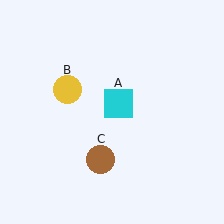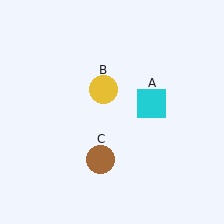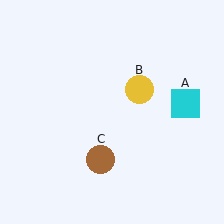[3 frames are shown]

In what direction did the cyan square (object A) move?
The cyan square (object A) moved right.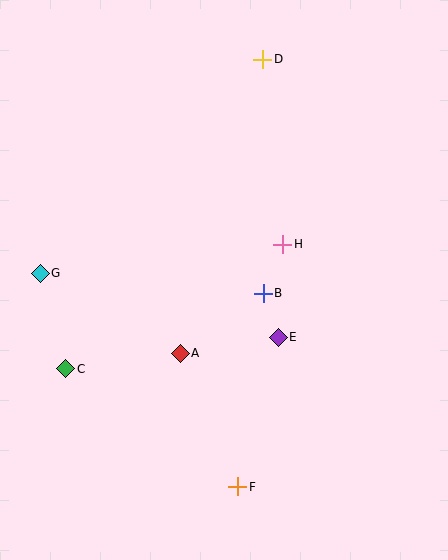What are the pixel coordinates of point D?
Point D is at (263, 59).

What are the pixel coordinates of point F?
Point F is at (238, 487).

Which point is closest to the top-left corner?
Point D is closest to the top-left corner.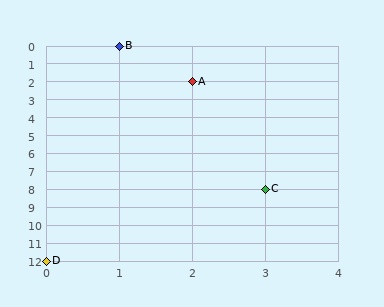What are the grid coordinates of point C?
Point C is at grid coordinates (3, 8).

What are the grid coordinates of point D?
Point D is at grid coordinates (0, 12).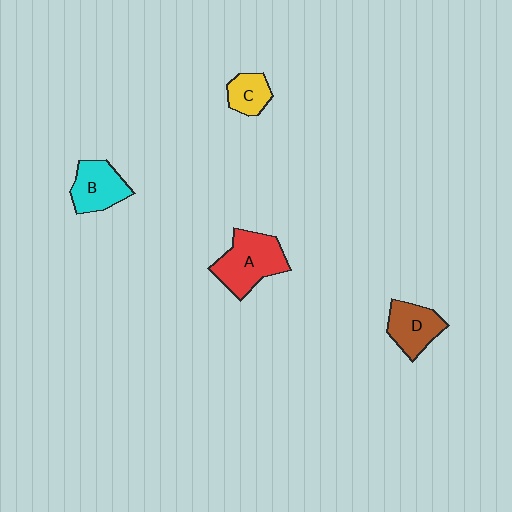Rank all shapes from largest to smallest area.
From largest to smallest: A (red), B (cyan), D (brown), C (yellow).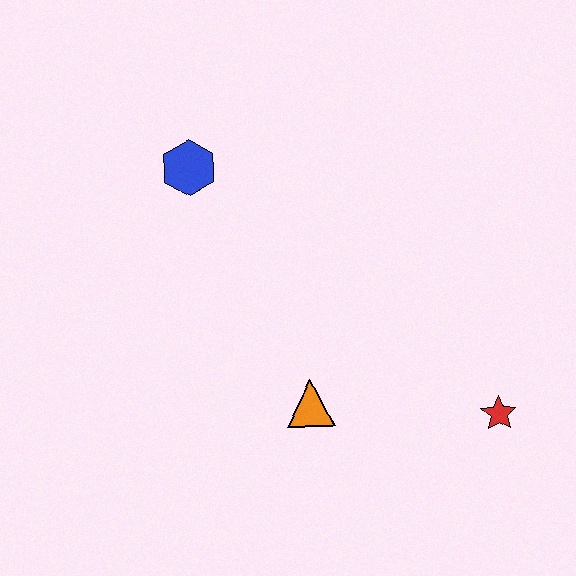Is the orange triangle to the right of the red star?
No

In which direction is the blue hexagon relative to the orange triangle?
The blue hexagon is above the orange triangle.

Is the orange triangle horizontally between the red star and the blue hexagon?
Yes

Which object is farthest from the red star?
The blue hexagon is farthest from the red star.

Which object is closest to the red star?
The orange triangle is closest to the red star.